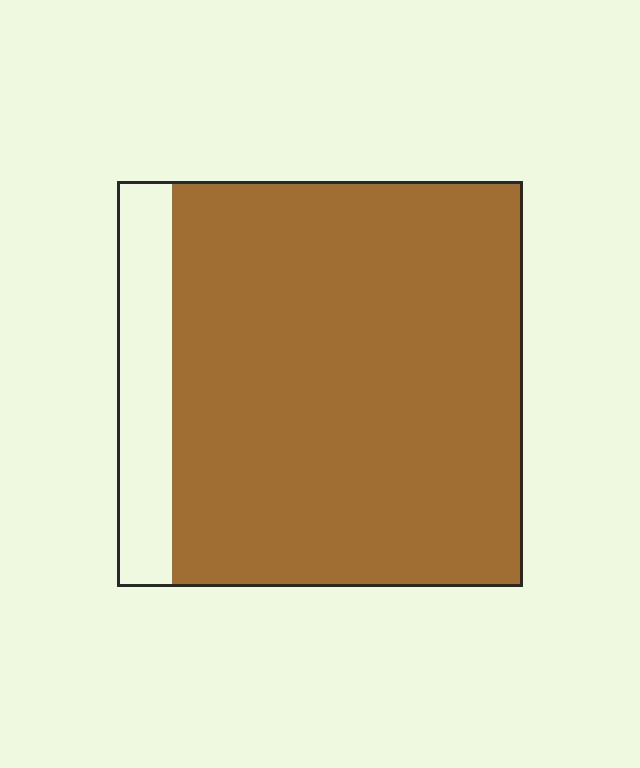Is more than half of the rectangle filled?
Yes.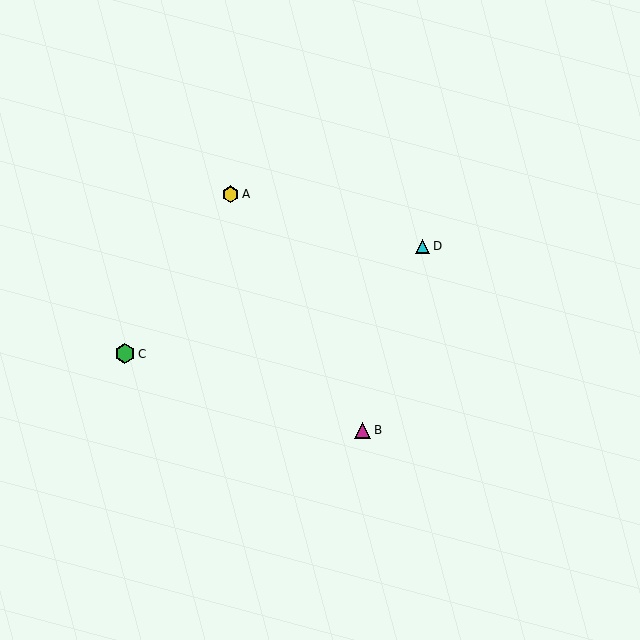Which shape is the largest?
The green hexagon (labeled C) is the largest.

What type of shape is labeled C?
Shape C is a green hexagon.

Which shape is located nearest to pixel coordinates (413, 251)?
The cyan triangle (labeled D) at (423, 246) is nearest to that location.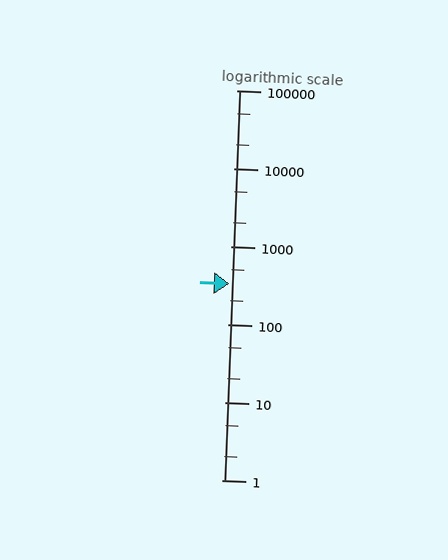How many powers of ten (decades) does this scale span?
The scale spans 5 decades, from 1 to 100000.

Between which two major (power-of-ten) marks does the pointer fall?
The pointer is between 100 and 1000.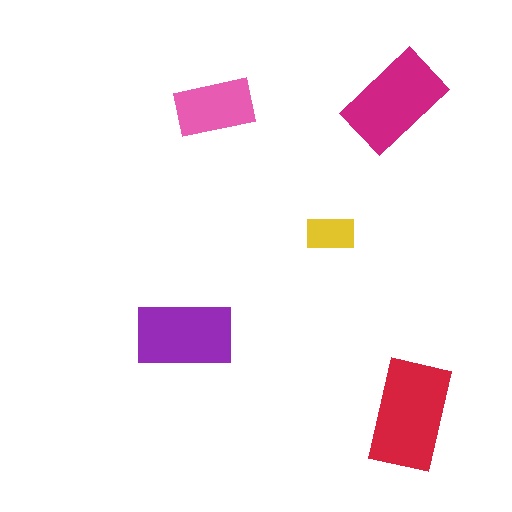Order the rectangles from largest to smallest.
the red one, the magenta one, the purple one, the pink one, the yellow one.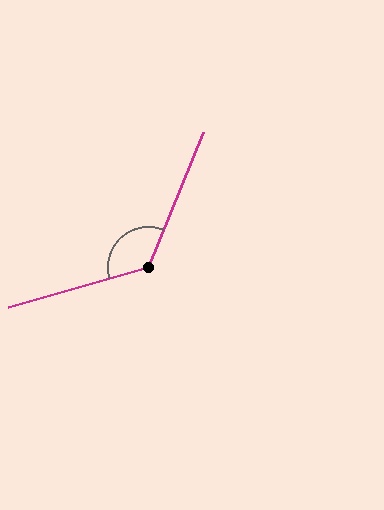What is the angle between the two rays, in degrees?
Approximately 128 degrees.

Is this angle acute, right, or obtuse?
It is obtuse.